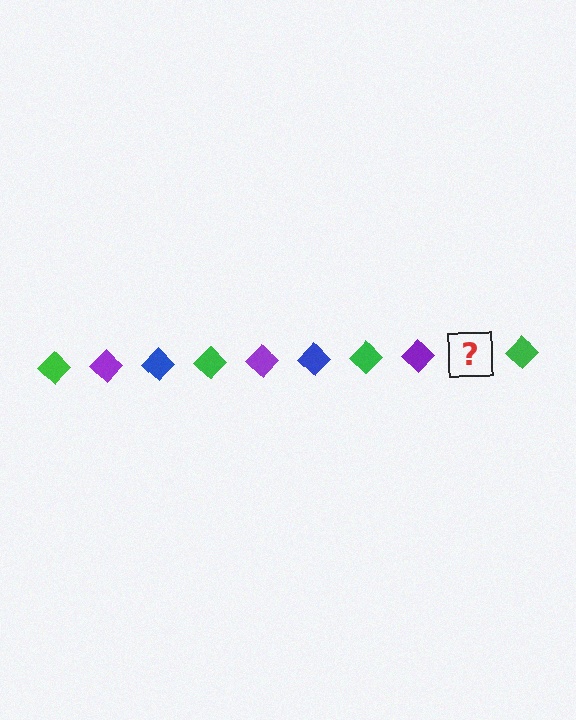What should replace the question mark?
The question mark should be replaced with a blue diamond.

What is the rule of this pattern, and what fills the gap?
The rule is that the pattern cycles through green, purple, blue diamonds. The gap should be filled with a blue diamond.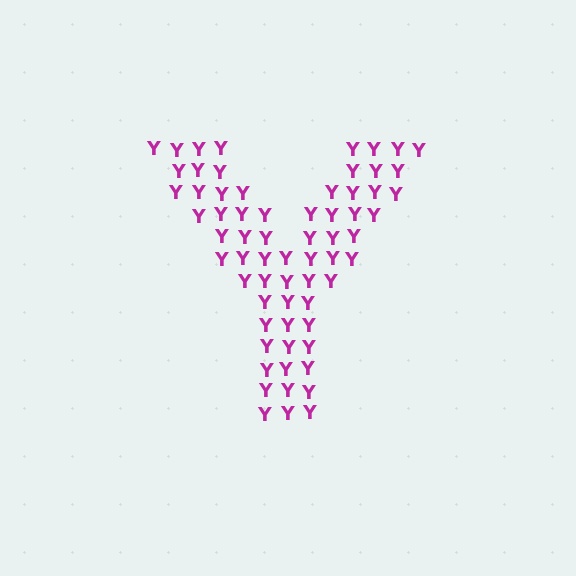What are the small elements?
The small elements are letter Y's.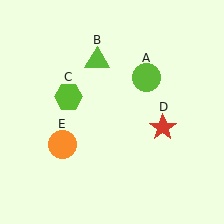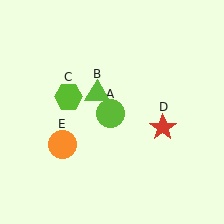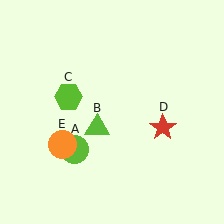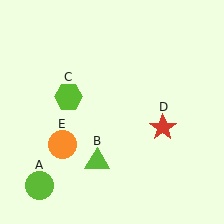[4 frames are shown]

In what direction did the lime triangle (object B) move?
The lime triangle (object B) moved down.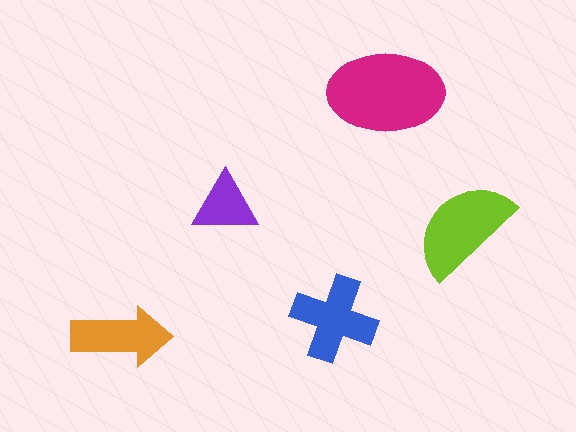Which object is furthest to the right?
The lime semicircle is rightmost.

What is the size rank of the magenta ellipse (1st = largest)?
1st.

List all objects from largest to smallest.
The magenta ellipse, the lime semicircle, the blue cross, the orange arrow, the purple triangle.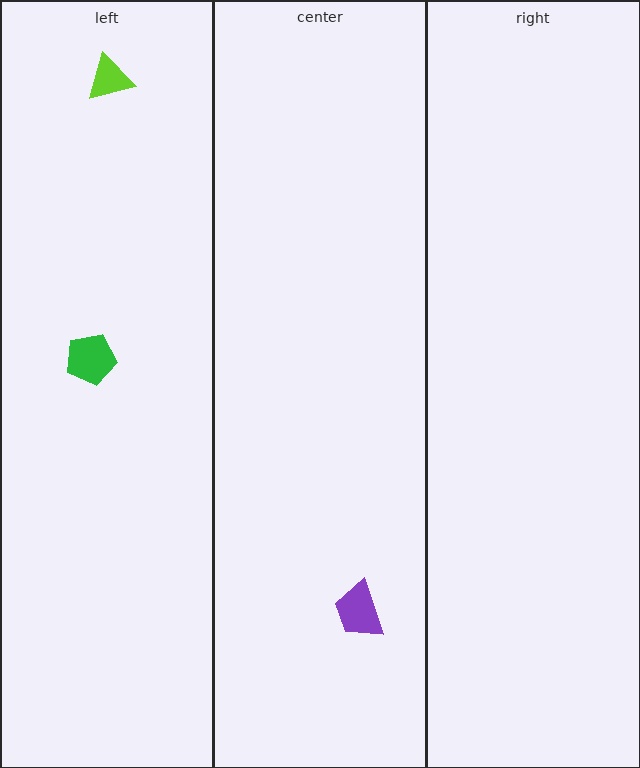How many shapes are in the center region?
1.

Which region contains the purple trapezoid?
The center region.